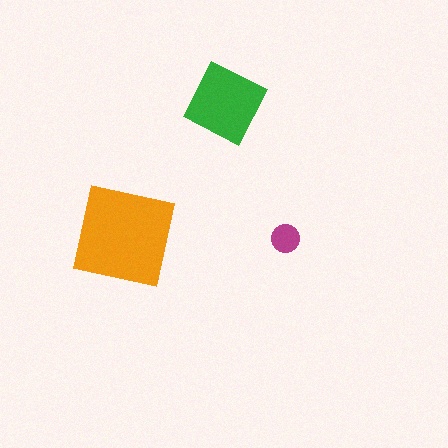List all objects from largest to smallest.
The orange square, the green diamond, the magenta circle.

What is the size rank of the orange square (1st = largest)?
1st.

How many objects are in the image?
There are 3 objects in the image.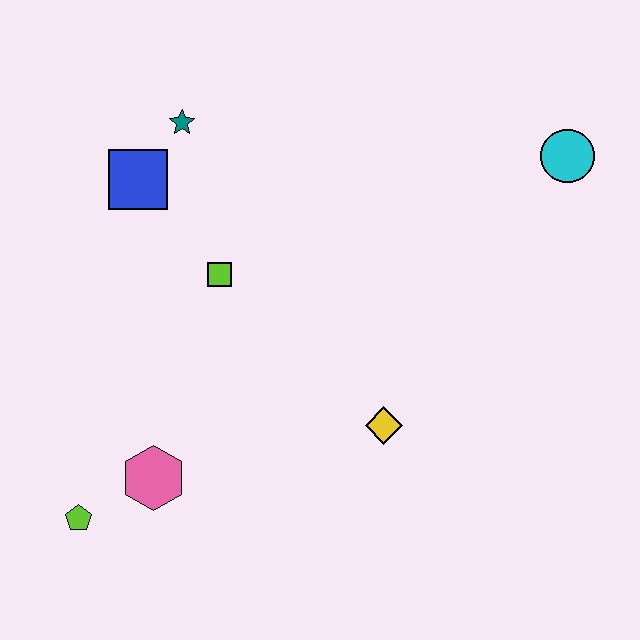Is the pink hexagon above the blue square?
No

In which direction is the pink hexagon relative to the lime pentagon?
The pink hexagon is to the right of the lime pentagon.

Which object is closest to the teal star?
The blue square is closest to the teal star.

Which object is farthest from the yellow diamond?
The teal star is farthest from the yellow diamond.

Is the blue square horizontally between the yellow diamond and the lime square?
No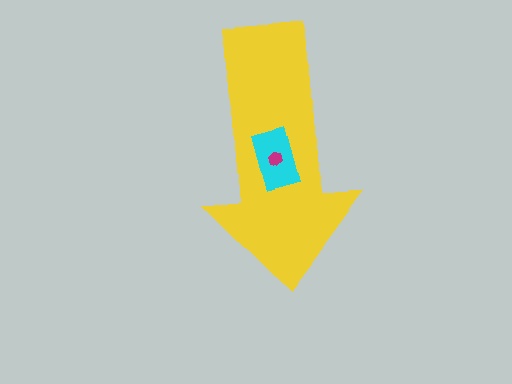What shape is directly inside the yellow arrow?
The cyan rectangle.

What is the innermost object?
The magenta hexagon.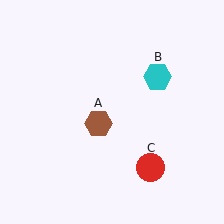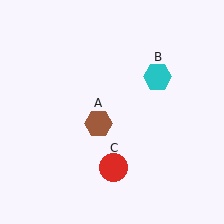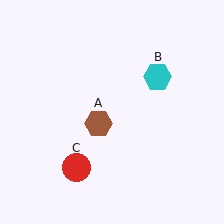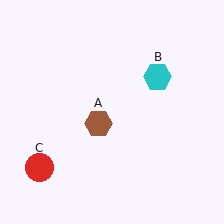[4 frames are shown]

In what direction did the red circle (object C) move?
The red circle (object C) moved left.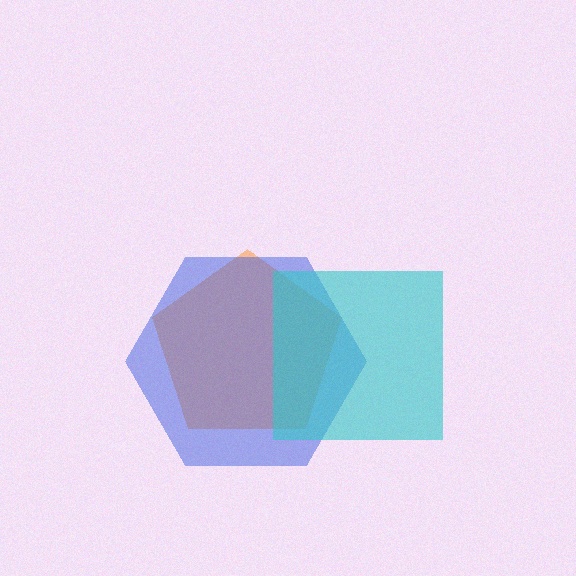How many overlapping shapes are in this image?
There are 3 overlapping shapes in the image.